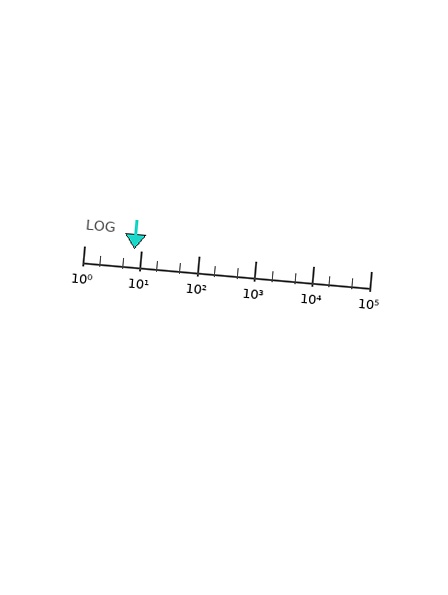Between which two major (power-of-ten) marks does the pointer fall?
The pointer is between 1 and 10.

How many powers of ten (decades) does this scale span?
The scale spans 5 decades, from 1 to 100000.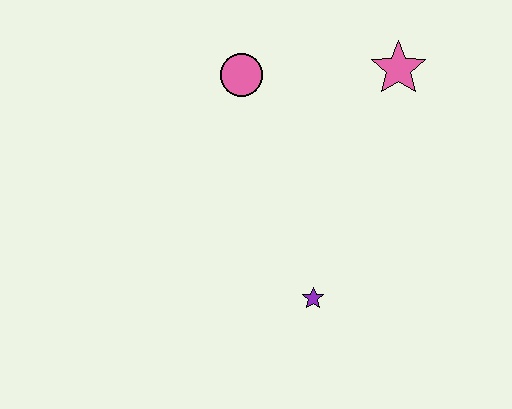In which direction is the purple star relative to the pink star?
The purple star is below the pink star.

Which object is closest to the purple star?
The pink circle is closest to the purple star.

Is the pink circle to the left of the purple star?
Yes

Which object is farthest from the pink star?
The purple star is farthest from the pink star.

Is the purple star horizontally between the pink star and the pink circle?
Yes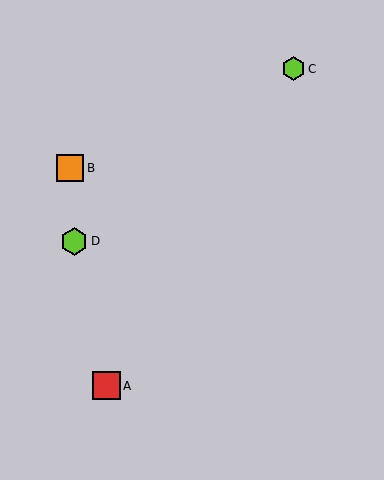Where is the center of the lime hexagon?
The center of the lime hexagon is at (293, 69).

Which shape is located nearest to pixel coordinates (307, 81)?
The lime hexagon (labeled C) at (293, 69) is nearest to that location.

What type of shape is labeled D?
Shape D is a lime hexagon.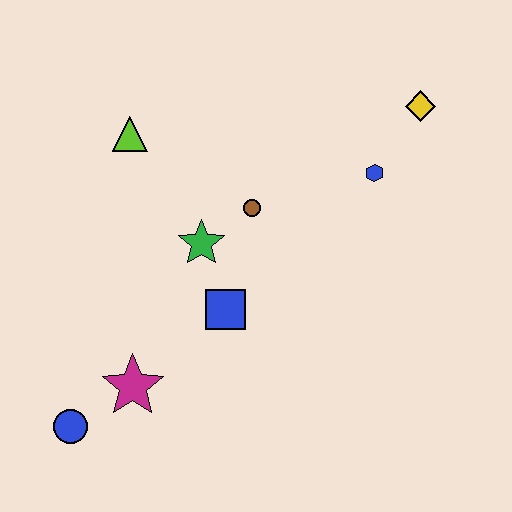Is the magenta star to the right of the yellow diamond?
No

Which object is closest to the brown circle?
The green star is closest to the brown circle.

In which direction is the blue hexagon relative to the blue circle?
The blue hexagon is to the right of the blue circle.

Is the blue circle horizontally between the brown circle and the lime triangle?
No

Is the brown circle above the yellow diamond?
No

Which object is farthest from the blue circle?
The yellow diamond is farthest from the blue circle.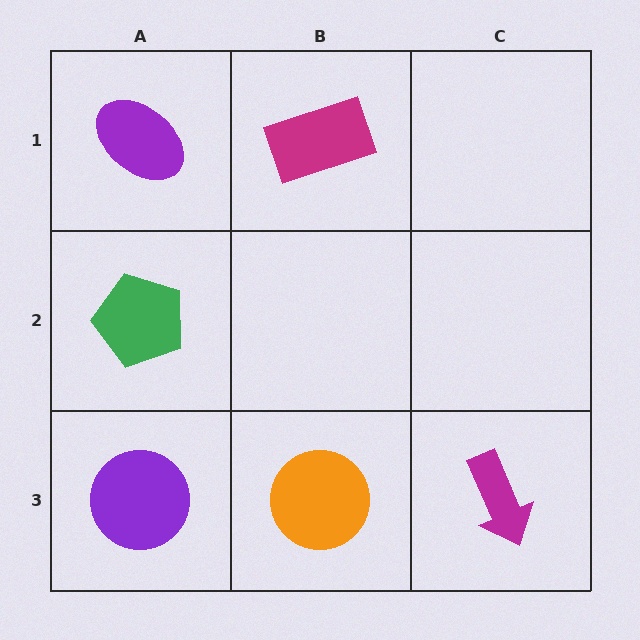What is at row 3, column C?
A magenta arrow.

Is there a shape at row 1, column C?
No, that cell is empty.